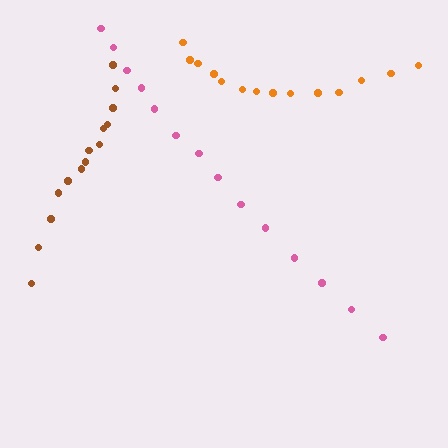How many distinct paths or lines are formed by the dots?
There are 3 distinct paths.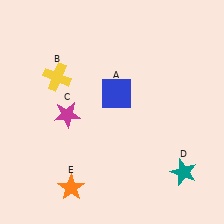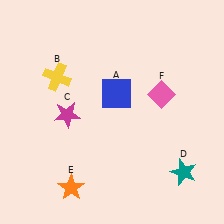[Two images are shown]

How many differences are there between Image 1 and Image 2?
There is 1 difference between the two images.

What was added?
A pink diamond (F) was added in Image 2.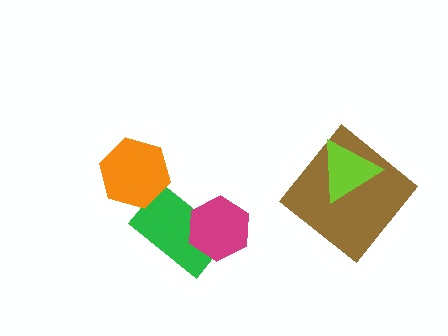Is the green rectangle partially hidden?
Yes, it is partially covered by another shape.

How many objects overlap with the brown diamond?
1 object overlaps with the brown diamond.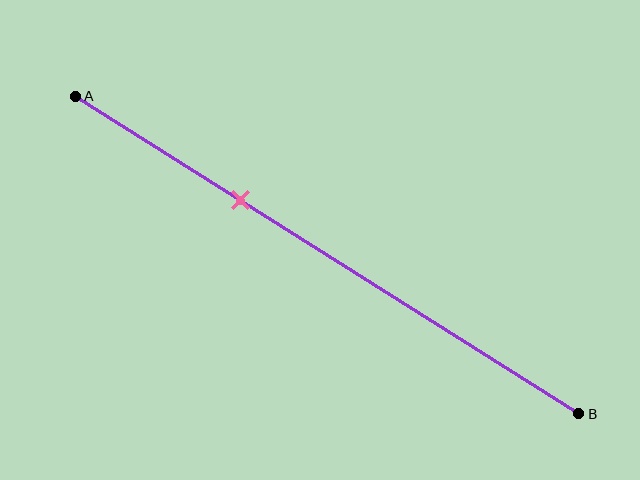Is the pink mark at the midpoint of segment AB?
No, the mark is at about 35% from A, not at the 50% midpoint.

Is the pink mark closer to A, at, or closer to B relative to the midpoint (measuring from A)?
The pink mark is closer to point A than the midpoint of segment AB.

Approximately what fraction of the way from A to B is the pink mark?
The pink mark is approximately 35% of the way from A to B.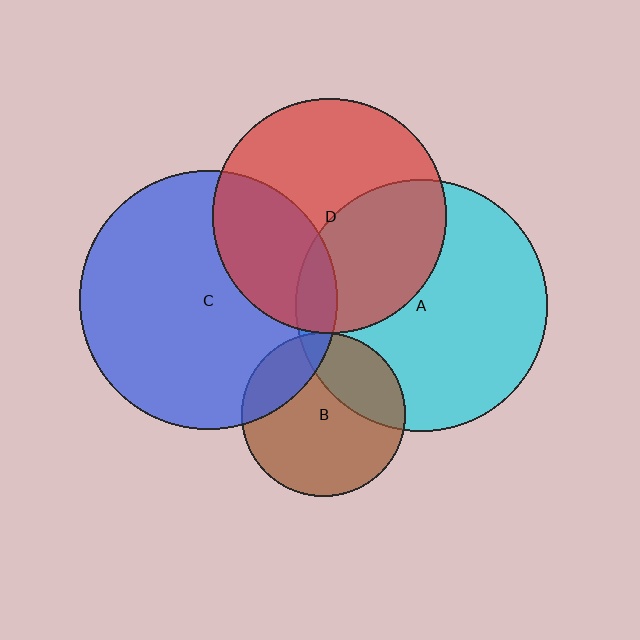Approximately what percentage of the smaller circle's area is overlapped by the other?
Approximately 30%.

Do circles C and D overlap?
Yes.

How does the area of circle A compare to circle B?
Approximately 2.4 times.